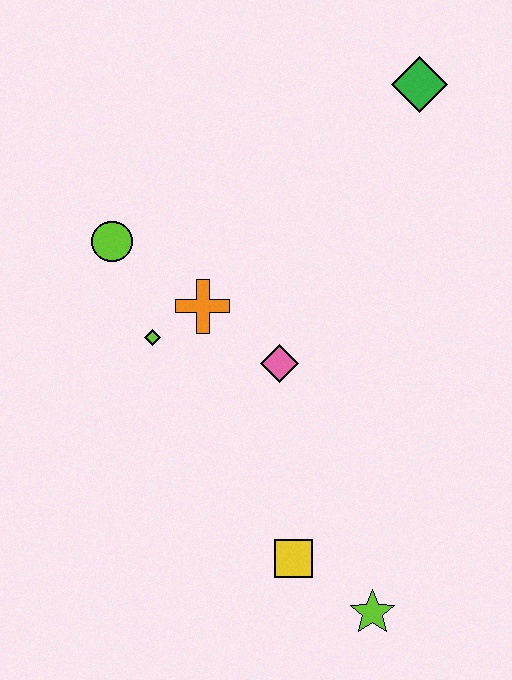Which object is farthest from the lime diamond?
The green diamond is farthest from the lime diamond.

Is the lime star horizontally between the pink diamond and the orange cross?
No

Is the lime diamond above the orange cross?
No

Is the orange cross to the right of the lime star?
No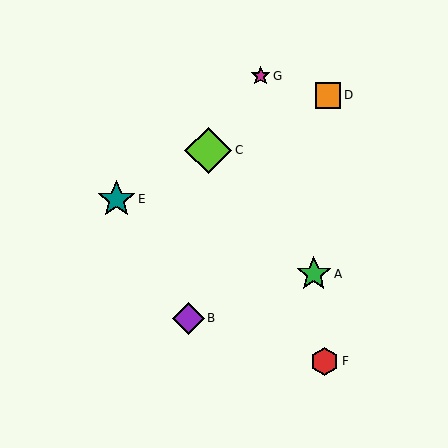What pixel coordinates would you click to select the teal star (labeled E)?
Click at (116, 199) to select the teal star E.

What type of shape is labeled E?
Shape E is a teal star.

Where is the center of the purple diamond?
The center of the purple diamond is at (188, 318).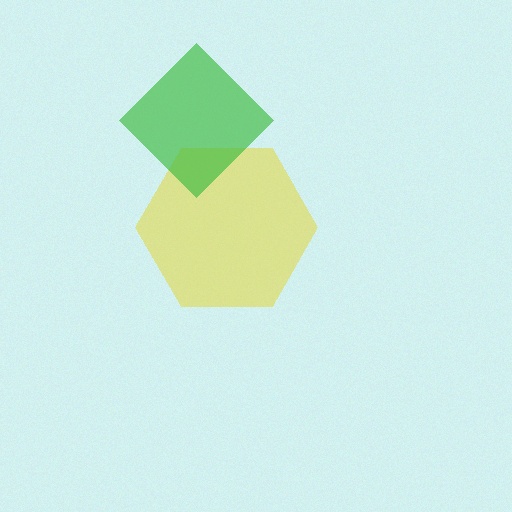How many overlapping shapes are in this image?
There are 2 overlapping shapes in the image.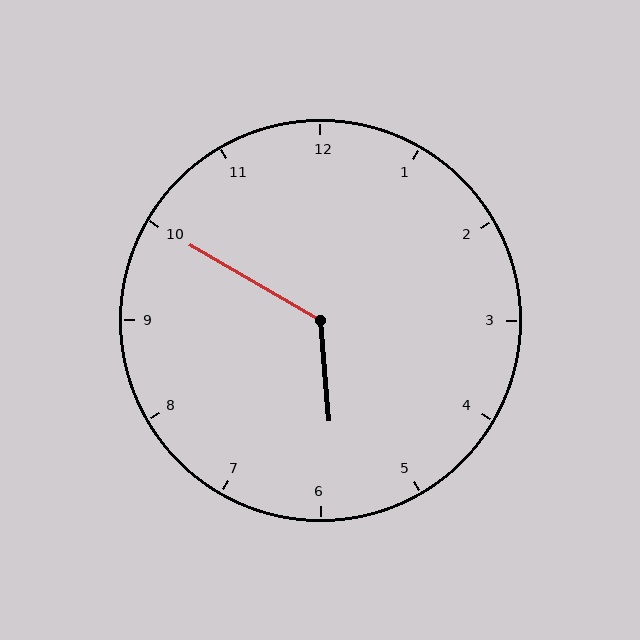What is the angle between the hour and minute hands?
Approximately 125 degrees.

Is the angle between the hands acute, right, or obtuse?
It is obtuse.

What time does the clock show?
5:50.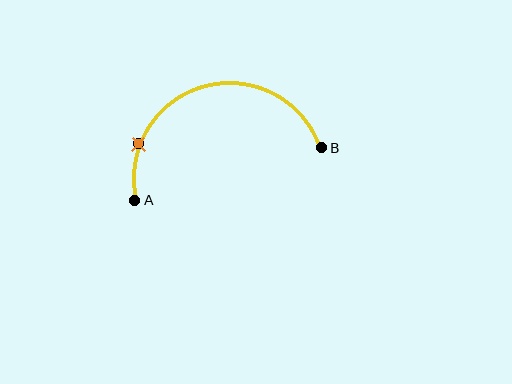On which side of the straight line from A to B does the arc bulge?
The arc bulges above the straight line connecting A and B.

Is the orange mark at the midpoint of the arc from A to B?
No. The orange mark lies on the arc but is closer to endpoint A. The arc midpoint would be at the point on the curve equidistant along the arc from both A and B.